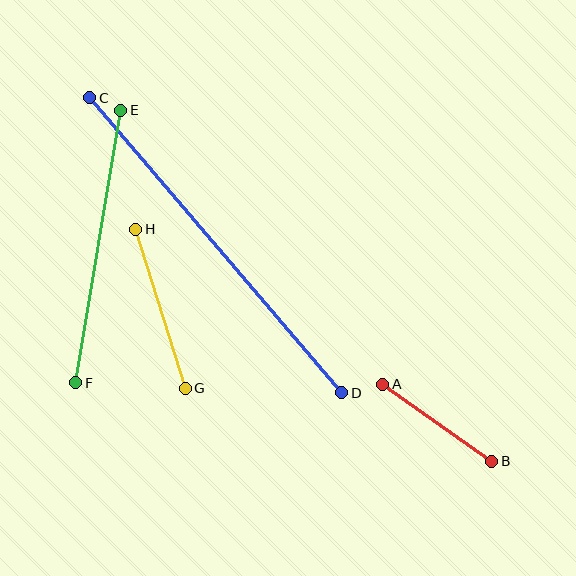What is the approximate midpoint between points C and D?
The midpoint is at approximately (216, 245) pixels.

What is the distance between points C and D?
The distance is approximately 388 pixels.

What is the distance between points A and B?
The distance is approximately 134 pixels.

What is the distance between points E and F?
The distance is approximately 276 pixels.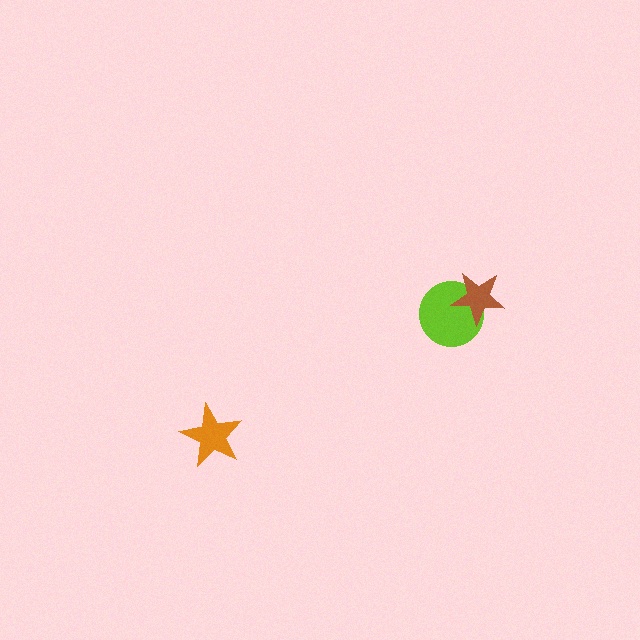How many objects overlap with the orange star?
0 objects overlap with the orange star.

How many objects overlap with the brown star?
1 object overlaps with the brown star.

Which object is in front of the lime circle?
The brown star is in front of the lime circle.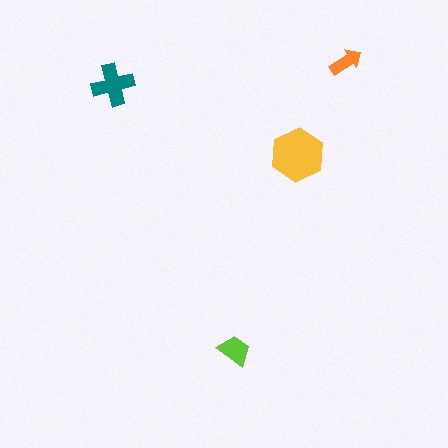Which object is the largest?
The yellow hexagon.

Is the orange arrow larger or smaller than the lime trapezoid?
Smaller.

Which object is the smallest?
The orange arrow.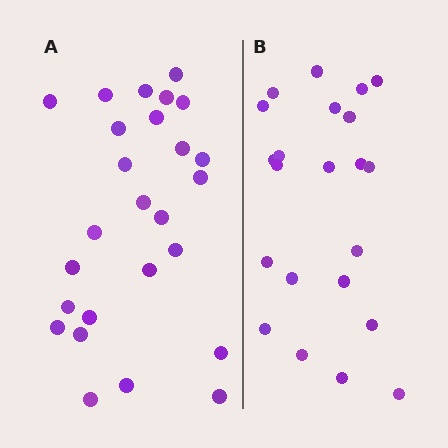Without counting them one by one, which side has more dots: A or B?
Region A (the left region) has more dots.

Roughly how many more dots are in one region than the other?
Region A has about 4 more dots than region B.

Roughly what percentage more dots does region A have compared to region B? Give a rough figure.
About 20% more.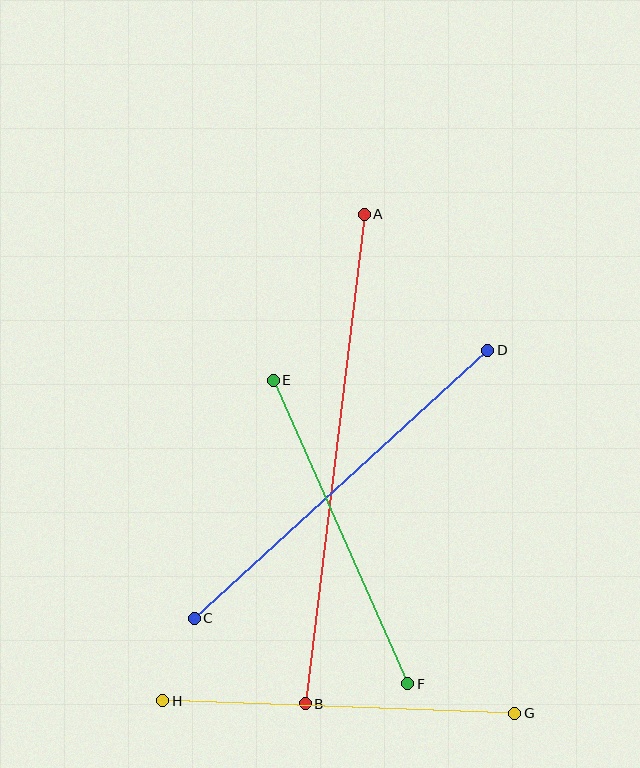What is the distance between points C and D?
The distance is approximately 398 pixels.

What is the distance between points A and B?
The distance is approximately 493 pixels.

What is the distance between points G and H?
The distance is approximately 352 pixels.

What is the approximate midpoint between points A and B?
The midpoint is at approximately (335, 459) pixels.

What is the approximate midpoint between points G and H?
The midpoint is at approximately (339, 707) pixels.